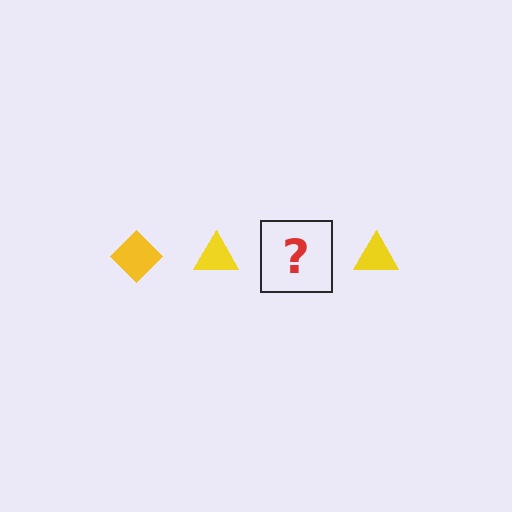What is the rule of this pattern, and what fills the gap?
The rule is that the pattern cycles through diamond, triangle shapes in yellow. The gap should be filled with a yellow diamond.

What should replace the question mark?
The question mark should be replaced with a yellow diamond.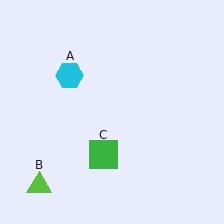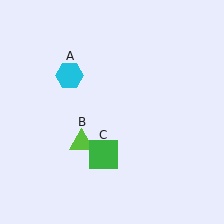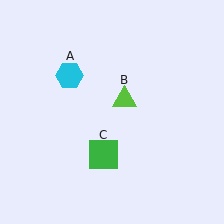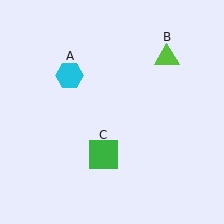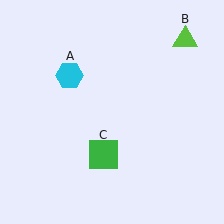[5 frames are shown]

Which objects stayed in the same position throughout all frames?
Cyan hexagon (object A) and green square (object C) remained stationary.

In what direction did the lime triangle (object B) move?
The lime triangle (object B) moved up and to the right.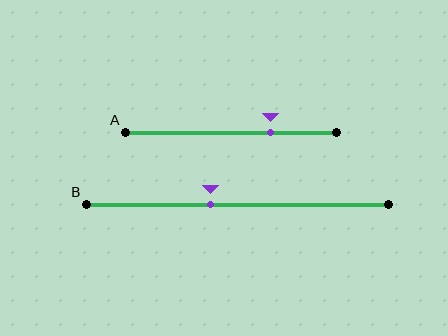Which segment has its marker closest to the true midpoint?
Segment B has its marker closest to the true midpoint.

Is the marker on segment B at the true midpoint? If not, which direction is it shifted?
No, the marker on segment B is shifted to the left by about 9% of the segment length.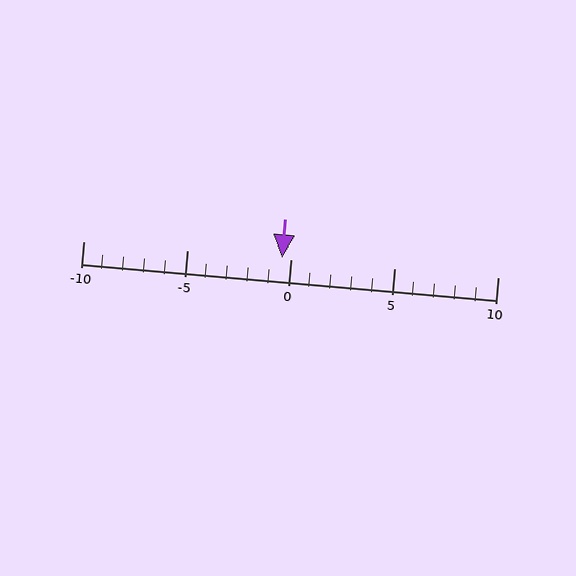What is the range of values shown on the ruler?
The ruler shows values from -10 to 10.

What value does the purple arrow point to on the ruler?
The purple arrow points to approximately 0.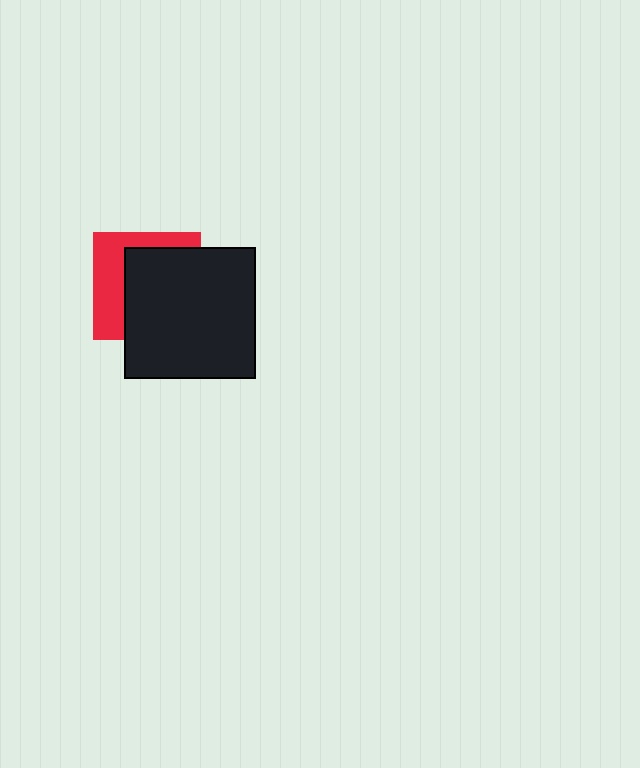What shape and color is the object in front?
The object in front is a black square.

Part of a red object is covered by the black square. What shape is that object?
It is a square.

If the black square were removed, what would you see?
You would see the complete red square.